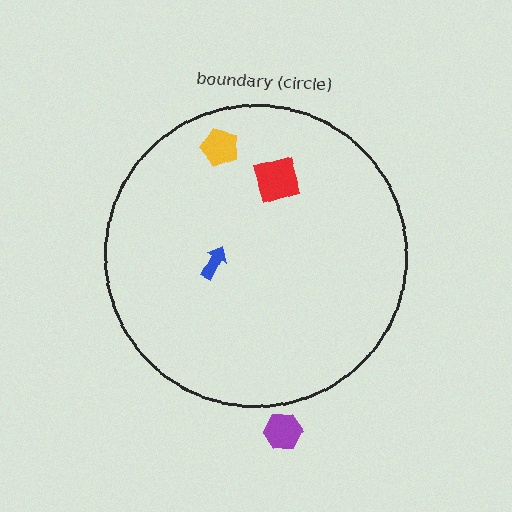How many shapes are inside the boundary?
3 inside, 1 outside.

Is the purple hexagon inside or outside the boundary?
Outside.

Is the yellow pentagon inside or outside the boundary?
Inside.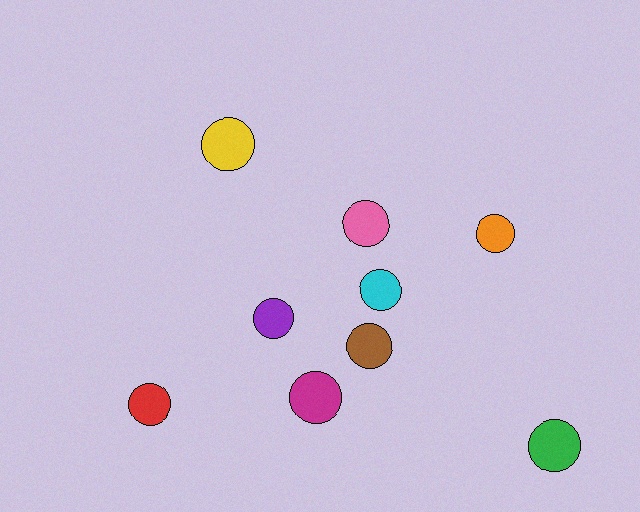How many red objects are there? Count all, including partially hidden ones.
There is 1 red object.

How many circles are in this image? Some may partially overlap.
There are 9 circles.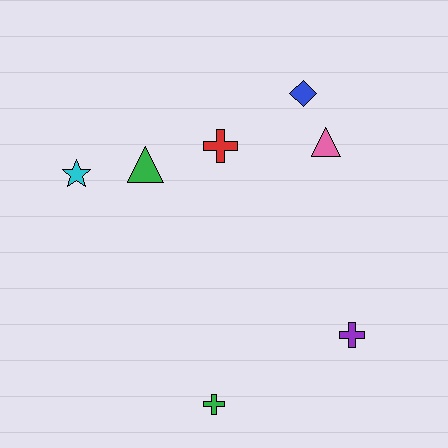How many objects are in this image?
There are 7 objects.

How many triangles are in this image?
There are 2 triangles.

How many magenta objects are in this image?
There are no magenta objects.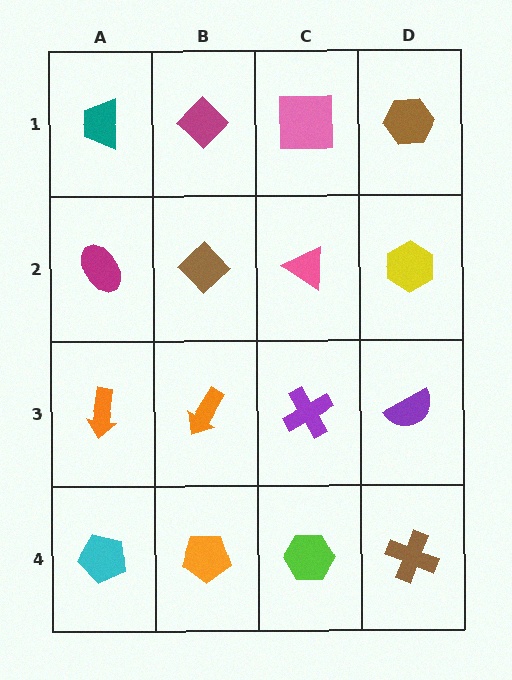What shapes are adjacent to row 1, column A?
A magenta ellipse (row 2, column A), a magenta diamond (row 1, column B).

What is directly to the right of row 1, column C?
A brown hexagon.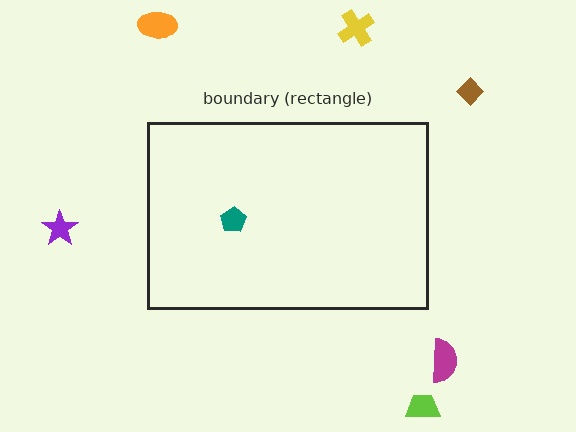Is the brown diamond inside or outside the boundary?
Outside.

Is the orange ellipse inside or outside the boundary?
Outside.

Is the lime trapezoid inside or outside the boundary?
Outside.